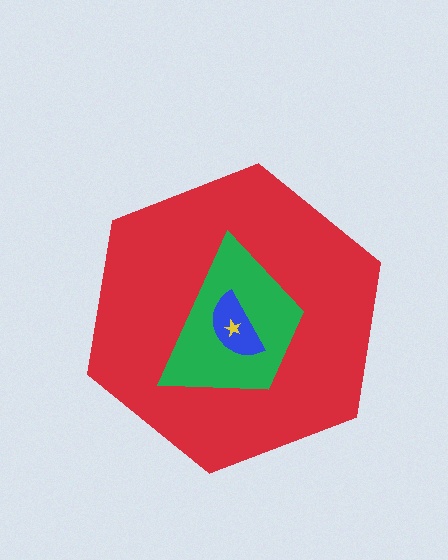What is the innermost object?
The yellow star.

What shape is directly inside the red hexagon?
The green trapezoid.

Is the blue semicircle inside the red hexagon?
Yes.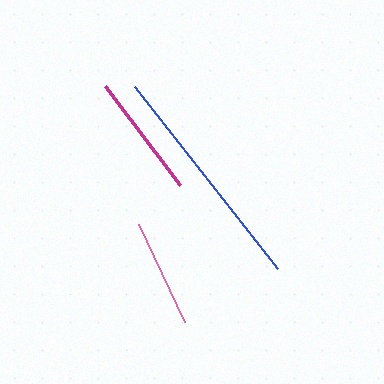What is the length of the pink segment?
The pink segment is approximately 108 pixels long.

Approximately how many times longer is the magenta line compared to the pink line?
The magenta line is approximately 1.2 times the length of the pink line.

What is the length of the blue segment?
The blue segment is approximately 232 pixels long.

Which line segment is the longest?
The blue line is the longest at approximately 232 pixels.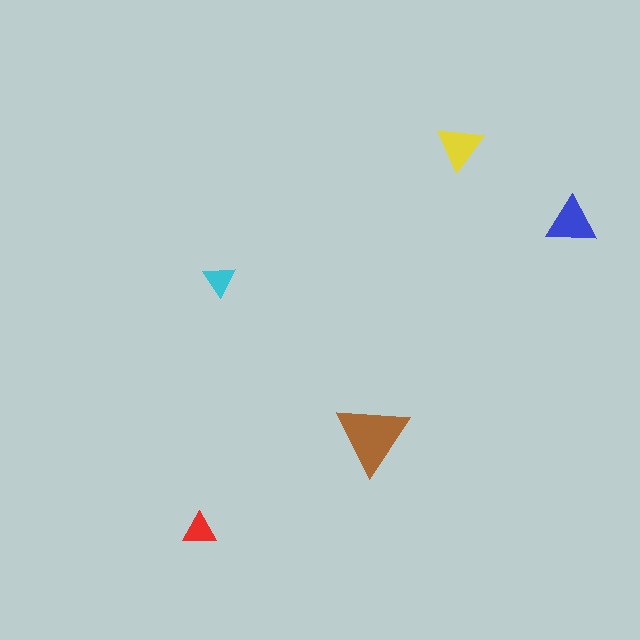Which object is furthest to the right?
The blue triangle is rightmost.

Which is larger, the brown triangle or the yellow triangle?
The brown one.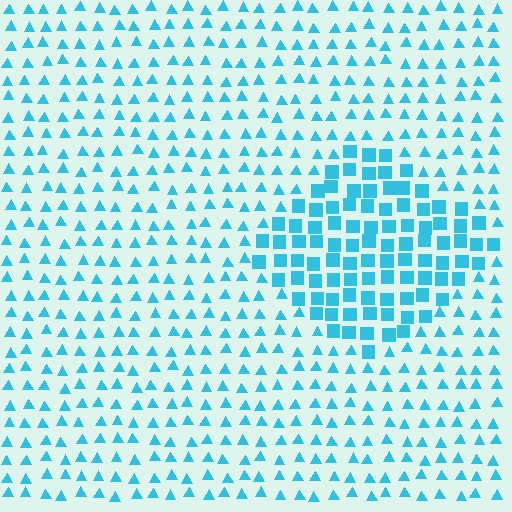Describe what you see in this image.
The image is filled with small cyan elements arranged in a uniform grid. A diamond-shaped region contains squares, while the surrounding area contains triangles. The boundary is defined purely by the change in element shape.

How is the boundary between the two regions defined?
The boundary is defined by a change in element shape: squares inside vs. triangles outside. All elements share the same color and spacing.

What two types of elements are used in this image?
The image uses squares inside the diamond region and triangles outside it.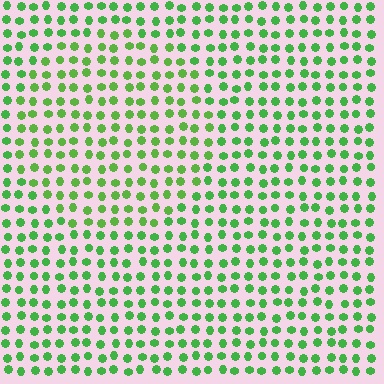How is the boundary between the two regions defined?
The boundary is defined purely by a slight shift in hue (about 18 degrees). Spacing, size, and orientation are identical on both sides.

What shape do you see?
I see a circle.